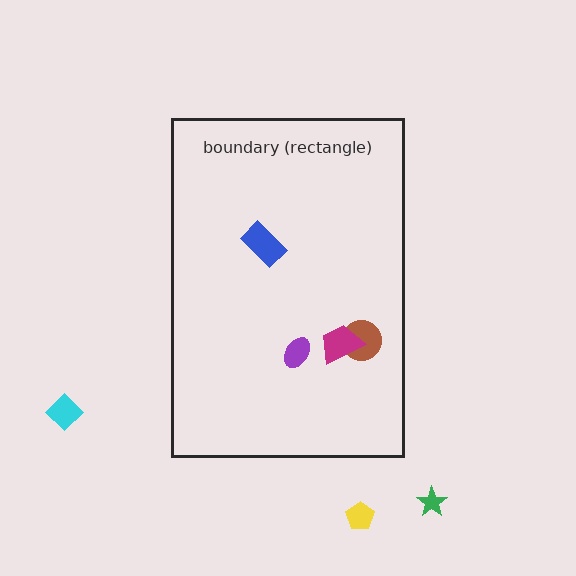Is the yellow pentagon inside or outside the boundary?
Outside.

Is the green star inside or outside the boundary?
Outside.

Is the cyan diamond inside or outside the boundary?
Outside.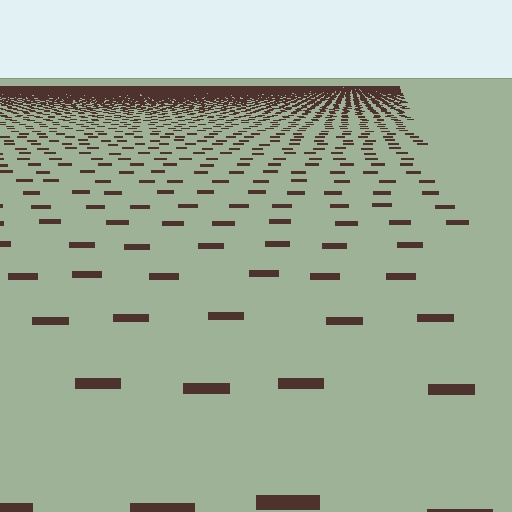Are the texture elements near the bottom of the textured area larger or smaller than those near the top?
Larger. Near the bottom, elements are closer to the viewer and appear at a bigger on-screen size.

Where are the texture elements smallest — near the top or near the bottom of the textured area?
Near the top.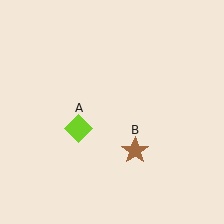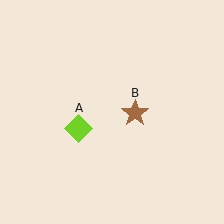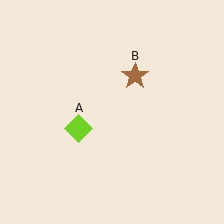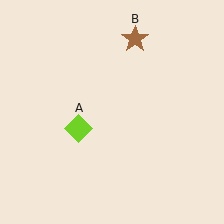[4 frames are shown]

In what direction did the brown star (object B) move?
The brown star (object B) moved up.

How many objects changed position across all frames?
1 object changed position: brown star (object B).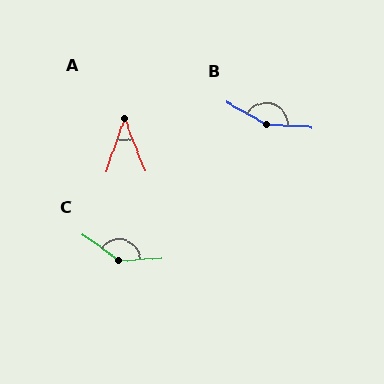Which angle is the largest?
B, at approximately 155 degrees.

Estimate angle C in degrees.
Approximately 140 degrees.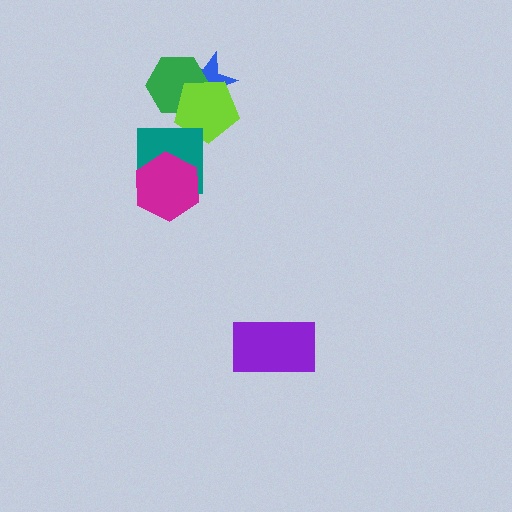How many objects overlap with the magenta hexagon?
1 object overlaps with the magenta hexagon.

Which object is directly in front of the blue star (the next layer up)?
The green hexagon is directly in front of the blue star.